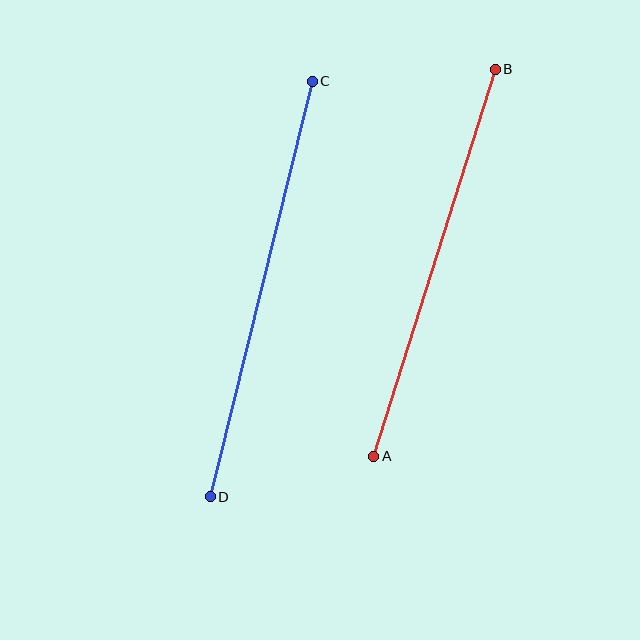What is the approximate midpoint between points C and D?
The midpoint is at approximately (261, 289) pixels.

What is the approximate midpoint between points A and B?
The midpoint is at approximately (434, 263) pixels.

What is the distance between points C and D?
The distance is approximately 428 pixels.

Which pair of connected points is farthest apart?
Points C and D are farthest apart.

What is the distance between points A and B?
The distance is approximately 405 pixels.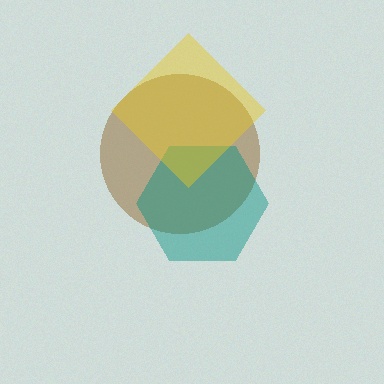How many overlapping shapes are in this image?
There are 3 overlapping shapes in the image.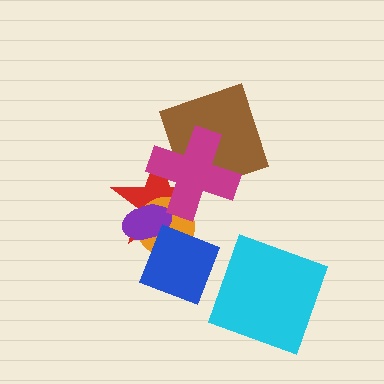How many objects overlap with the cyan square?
0 objects overlap with the cyan square.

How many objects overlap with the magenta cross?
3 objects overlap with the magenta cross.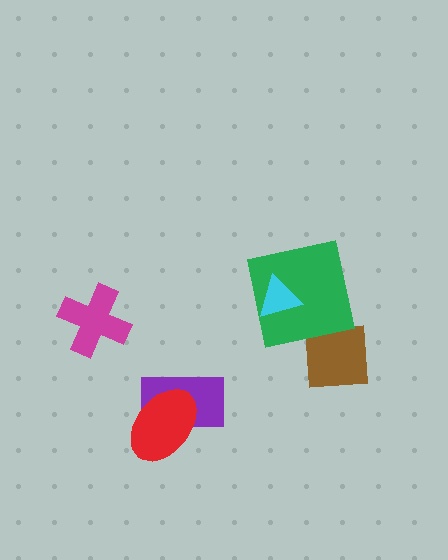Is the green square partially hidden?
Yes, it is partially covered by another shape.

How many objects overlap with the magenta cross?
0 objects overlap with the magenta cross.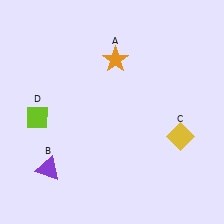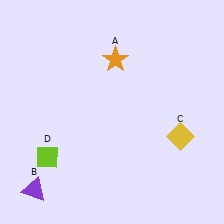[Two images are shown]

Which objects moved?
The objects that moved are: the purple triangle (B), the lime diamond (D).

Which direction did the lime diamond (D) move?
The lime diamond (D) moved down.